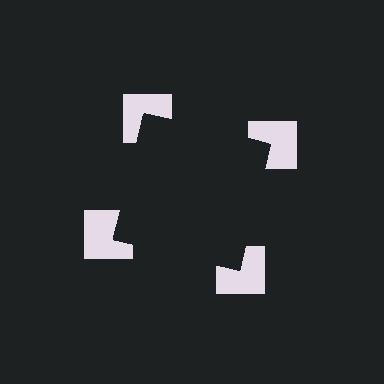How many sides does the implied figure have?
4 sides.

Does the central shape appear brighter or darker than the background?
It typically appears slightly darker than the background, even though no actual brightness change is drawn.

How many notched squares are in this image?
There are 4 — one at each vertex of the illusory square.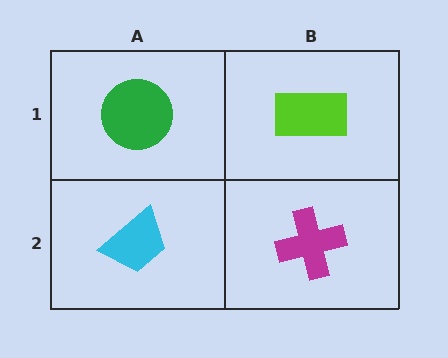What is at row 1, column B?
A lime rectangle.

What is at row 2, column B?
A magenta cross.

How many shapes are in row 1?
2 shapes.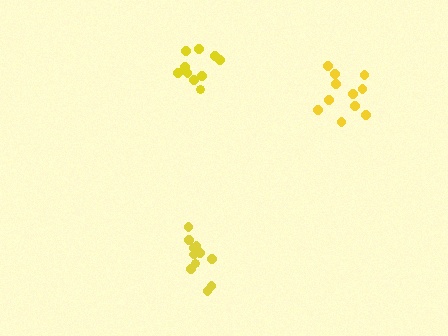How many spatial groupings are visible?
There are 3 spatial groupings.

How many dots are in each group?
Group 1: 10 dots, Group 2: 11 dots, Group 3: 11 dots (32 total).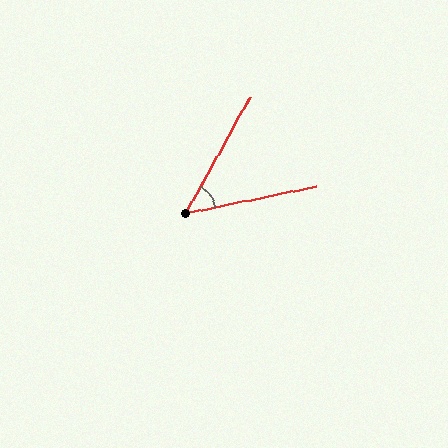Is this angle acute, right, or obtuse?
It is acute.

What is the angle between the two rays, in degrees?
Approximately 49 degrees.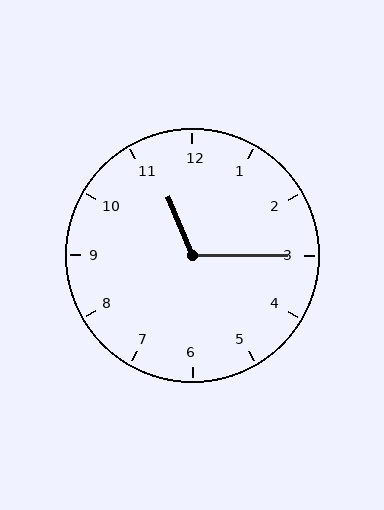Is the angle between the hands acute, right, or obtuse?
It is obtuse.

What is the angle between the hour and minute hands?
Approximately 112 degrees.